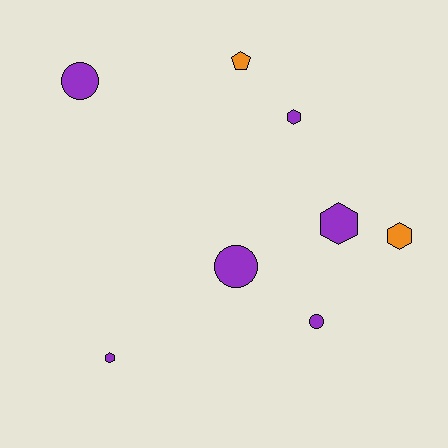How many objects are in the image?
There are 8 objects.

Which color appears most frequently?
Purple, with 6 objects.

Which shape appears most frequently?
Hexagon, with 4 objects.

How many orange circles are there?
There are no orange circles.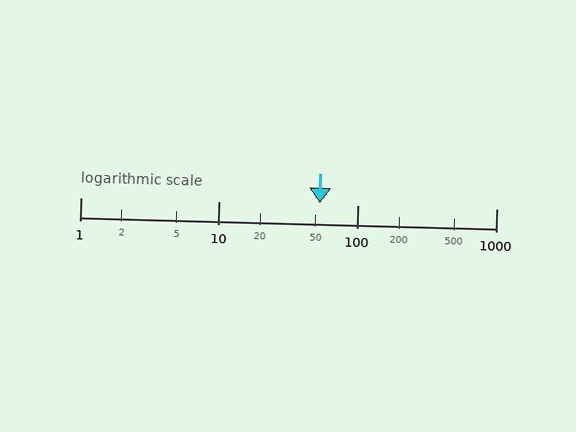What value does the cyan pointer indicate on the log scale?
The pointer indicates approximately 53.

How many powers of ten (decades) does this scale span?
The scale spans 3 decades, from 1 to 1000.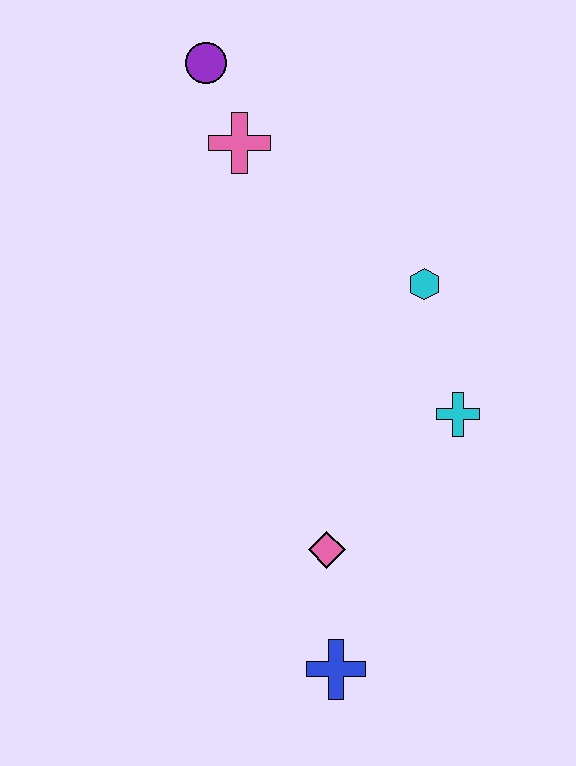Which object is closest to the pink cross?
The purple circle is closest to the pink cross.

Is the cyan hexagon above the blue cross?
Yes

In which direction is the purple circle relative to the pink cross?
The purple circle is above the pink cross.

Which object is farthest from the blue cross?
The purple circle is farthest from the blue cross.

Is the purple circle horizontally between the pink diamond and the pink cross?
No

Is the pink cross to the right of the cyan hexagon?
No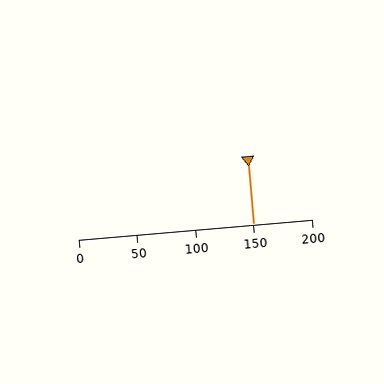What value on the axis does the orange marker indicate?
The marker indicates approximately 150.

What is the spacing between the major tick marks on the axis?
The major ticks are spaced 50 apart.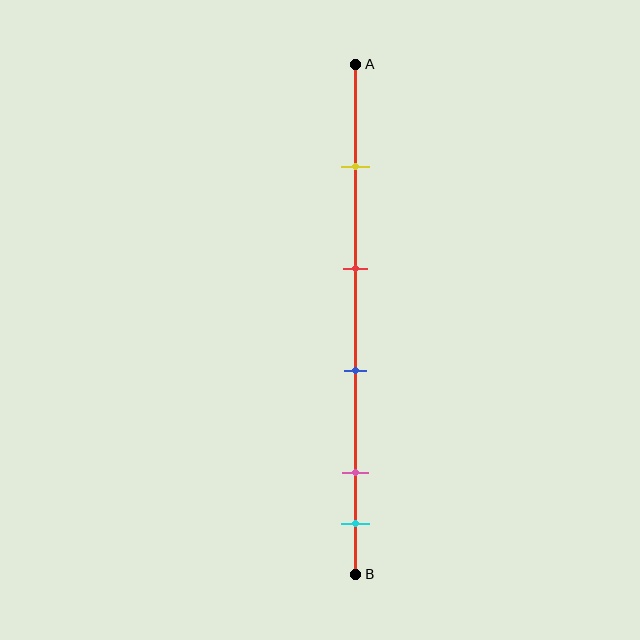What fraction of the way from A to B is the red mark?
The red mark is approximately 40% (0.4) of the way from A to B.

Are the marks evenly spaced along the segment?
No, the marks are not evenly spaced.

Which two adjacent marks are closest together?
The pink and cyan marks are the closest adjacent pair.